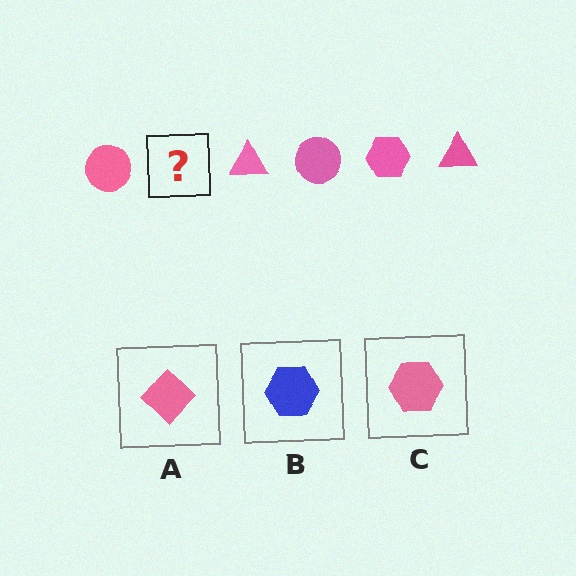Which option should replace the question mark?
Option C.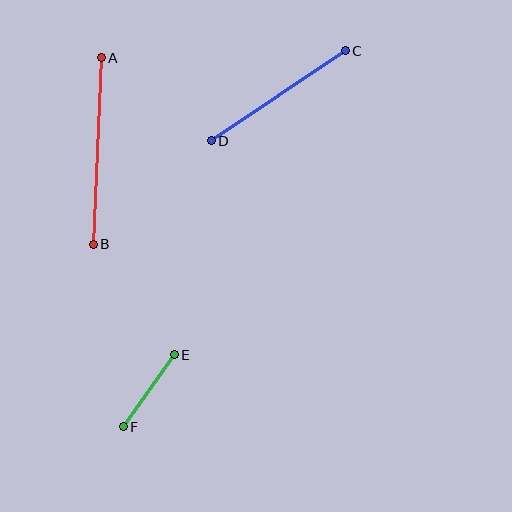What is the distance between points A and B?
The distance is approximately 186 pixels.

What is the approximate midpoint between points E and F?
The midpoint is at approximately (149, 391) pixels.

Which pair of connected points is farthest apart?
Points A and B are farthest apart.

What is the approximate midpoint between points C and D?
The midpoint is at approximately (278, 96) pixels.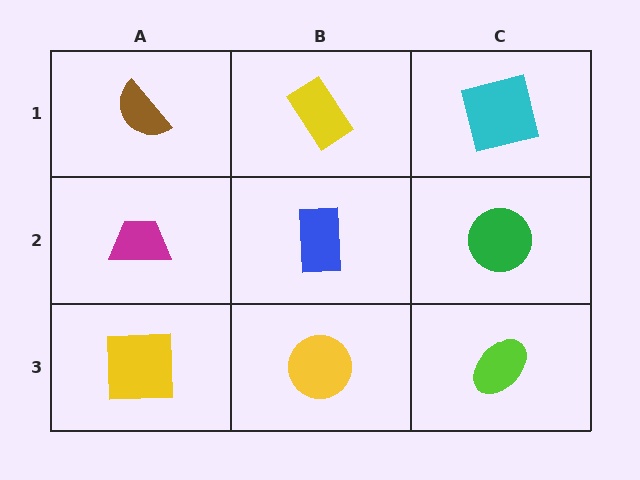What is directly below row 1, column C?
A green circle.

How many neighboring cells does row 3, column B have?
3.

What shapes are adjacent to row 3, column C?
A green circle (row 2, column C), a yellow circle (row 3, column B).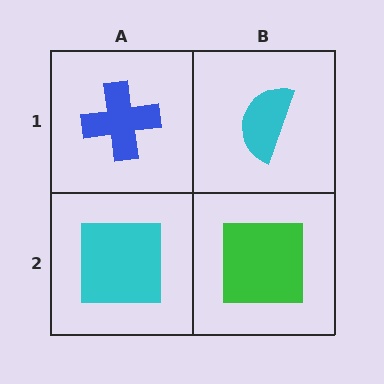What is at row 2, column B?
A green square.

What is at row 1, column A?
A blue cross.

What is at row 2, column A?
A cyan square.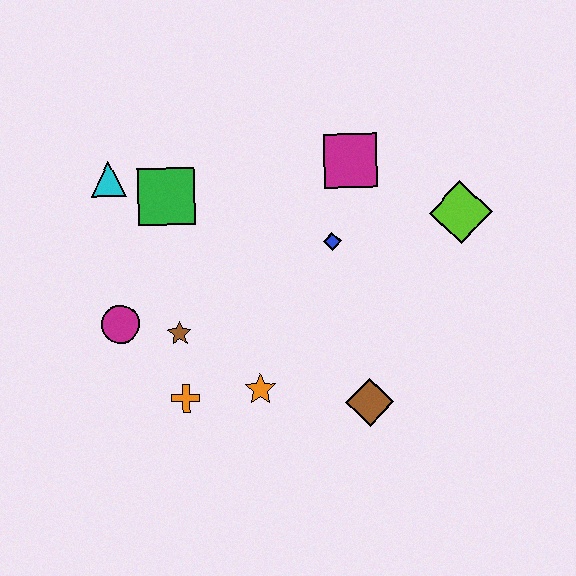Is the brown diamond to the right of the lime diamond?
No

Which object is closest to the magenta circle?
The brown star is closest to the magenta circle.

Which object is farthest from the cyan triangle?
The lime diamond is farthest from the cyan triangle.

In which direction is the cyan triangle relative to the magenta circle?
The cyan triangle is above the magenta circle.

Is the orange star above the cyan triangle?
No